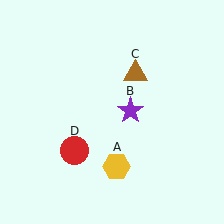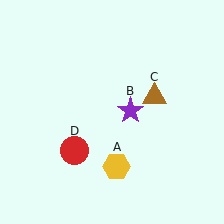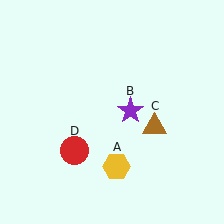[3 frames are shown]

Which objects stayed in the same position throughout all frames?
Yellow hexagon (object A) and purple star (object B) and red circle (object D) remained stationary.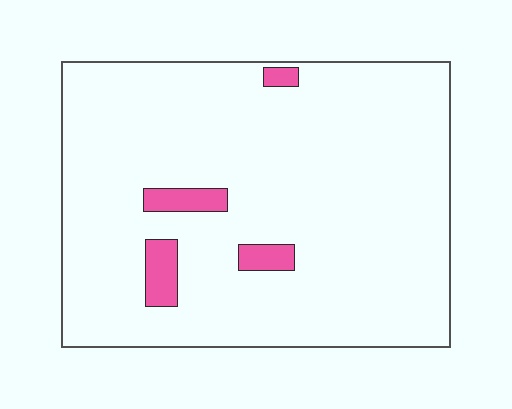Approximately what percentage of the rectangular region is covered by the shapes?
Approximately 5%.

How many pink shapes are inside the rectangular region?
4.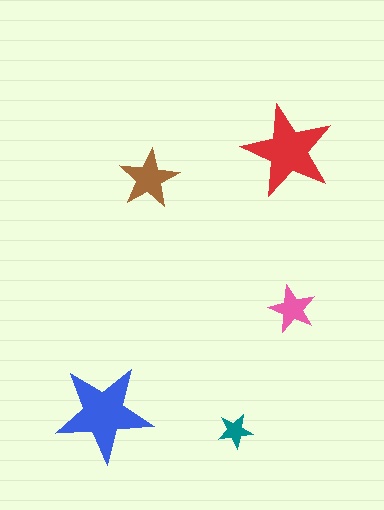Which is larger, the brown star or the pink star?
The brown one.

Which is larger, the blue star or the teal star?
The blue one.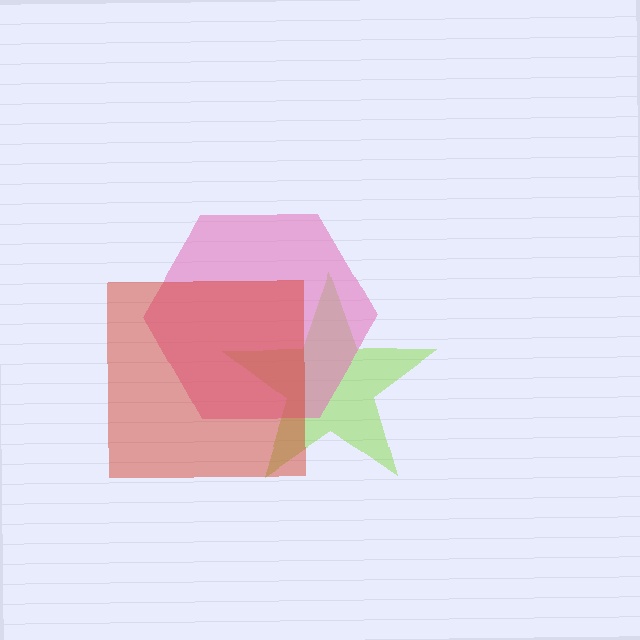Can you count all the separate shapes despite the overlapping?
Yes, there are 3 separate shapes.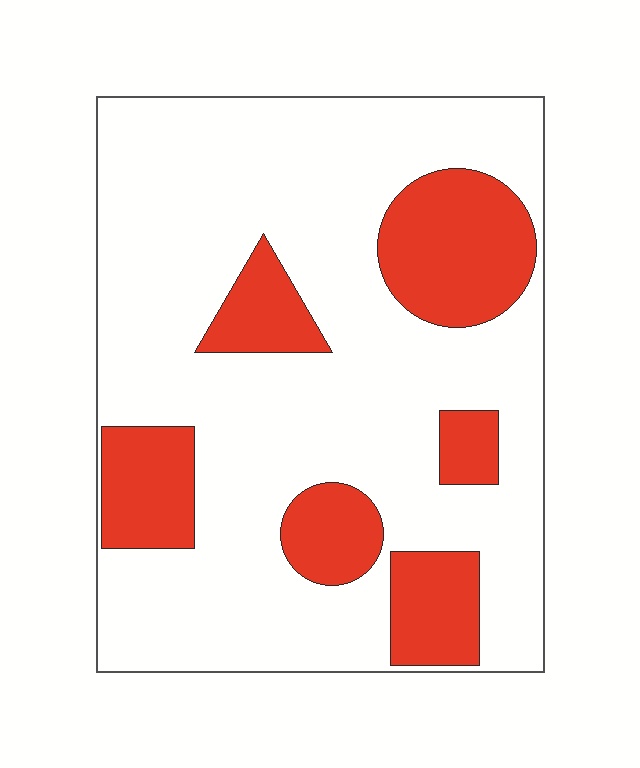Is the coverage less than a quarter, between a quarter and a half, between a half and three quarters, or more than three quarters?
Less than a quarter.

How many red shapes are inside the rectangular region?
6.